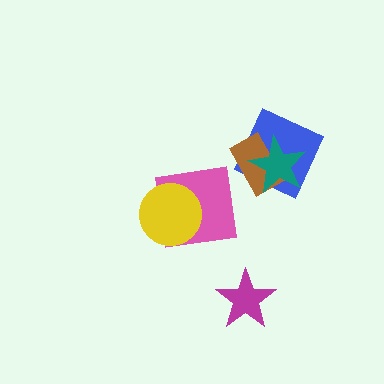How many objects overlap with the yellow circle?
1 object overlaps with the yellow circle.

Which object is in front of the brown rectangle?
The teal star is in front of the brown rectangle.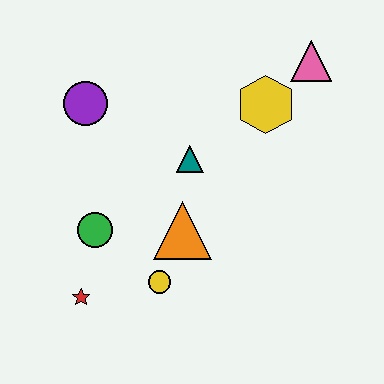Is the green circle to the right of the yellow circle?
No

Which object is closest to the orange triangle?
The yellow circle is closest to the orange triangle.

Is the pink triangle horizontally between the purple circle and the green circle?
No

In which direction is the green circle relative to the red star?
The green circle is above the red star.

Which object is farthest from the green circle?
The pink triangle is farthest from the green circle.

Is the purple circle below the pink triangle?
Yes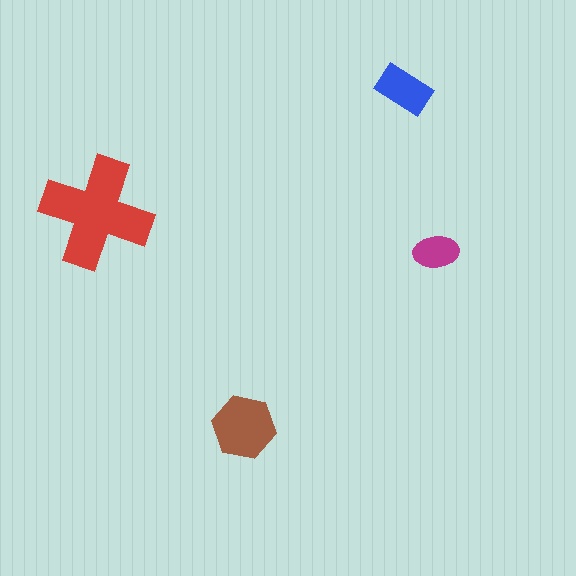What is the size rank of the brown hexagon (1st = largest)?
2nd.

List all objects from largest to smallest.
The red cross, the brown hexagon, the blue rectangle, the magenta ellipse.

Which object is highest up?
The blue rectangle is topmost.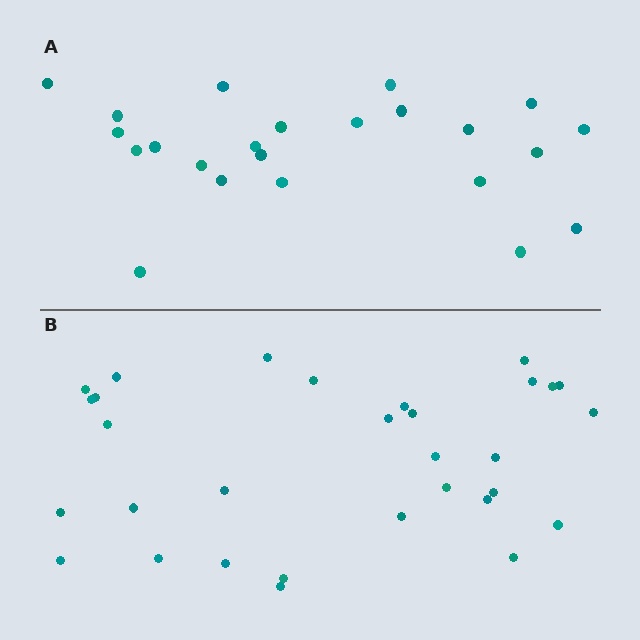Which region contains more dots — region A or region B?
Region B (the bottom region) has more dots.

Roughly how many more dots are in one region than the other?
Region B has roughly 8 or so more dots than region A.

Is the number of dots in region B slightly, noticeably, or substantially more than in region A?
Region B has noticeably more, but not dramatically so. The ratio is roughly 1.3 to 1.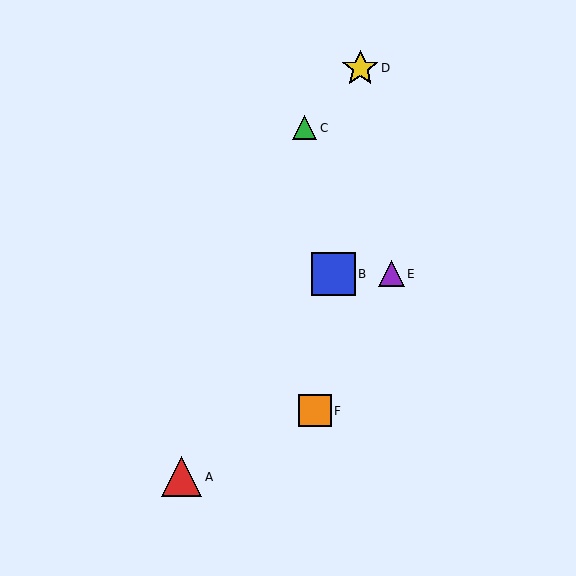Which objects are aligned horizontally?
Objects B, E are aligned horizontally.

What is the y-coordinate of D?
Object D is at y≈68.